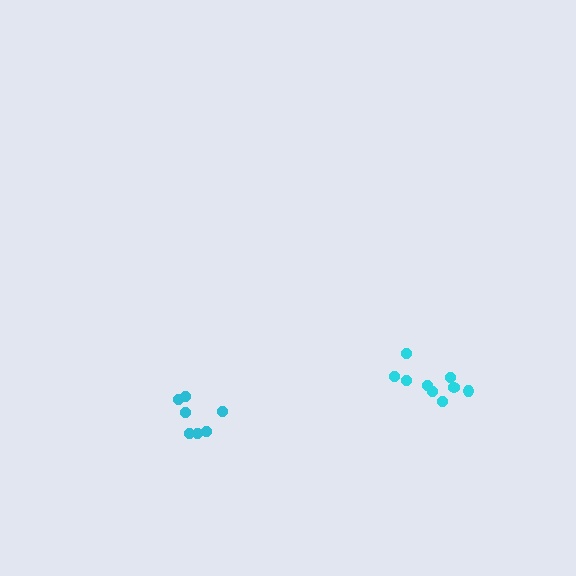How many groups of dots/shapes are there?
There are 2 groups.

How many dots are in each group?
Group 1: 9 dots, Group 2: 7 dots (16 total).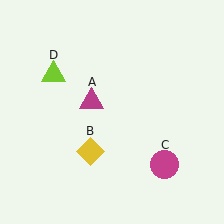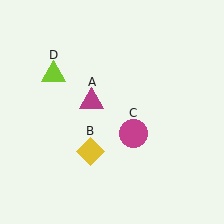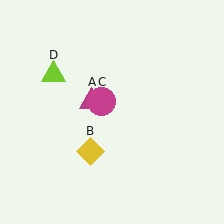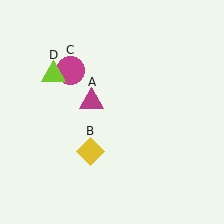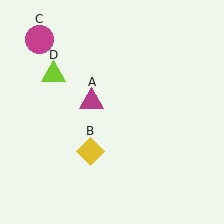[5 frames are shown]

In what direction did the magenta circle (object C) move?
The magenta circle (object C) moved up and to the left.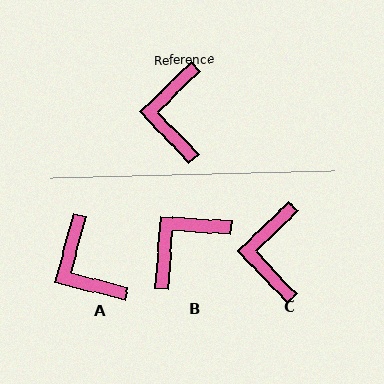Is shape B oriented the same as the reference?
No, it is off by about 48 degrees.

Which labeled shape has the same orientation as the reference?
C.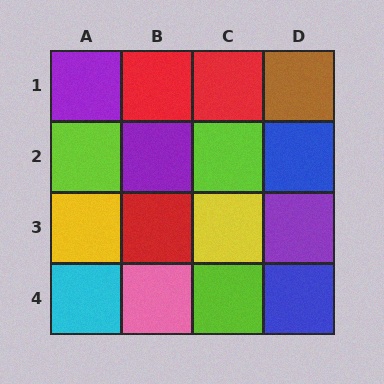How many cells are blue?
2 cells are blue.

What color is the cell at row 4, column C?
Lime.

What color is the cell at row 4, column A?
Cyan.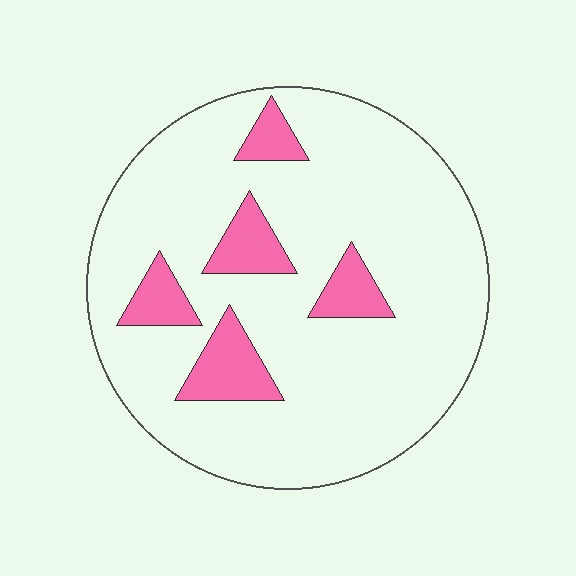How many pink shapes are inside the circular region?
5.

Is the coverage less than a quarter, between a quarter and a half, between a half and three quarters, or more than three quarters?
Less than a quarter.